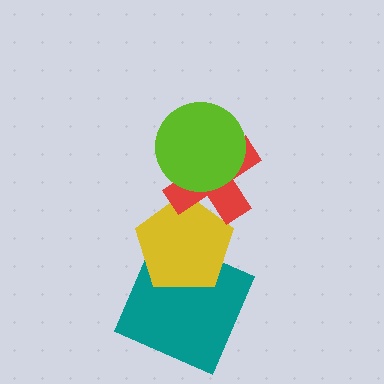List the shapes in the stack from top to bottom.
From top to bottom: the lime circle, the red cross, the yellow pentagon, the teal square.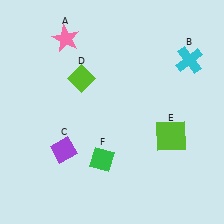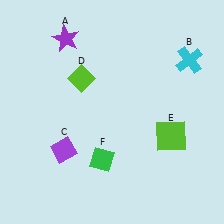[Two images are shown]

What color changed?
The star (A) changed from pink in Image 1 to purple in Image 2.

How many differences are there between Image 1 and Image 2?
There is 1 difference between the two images.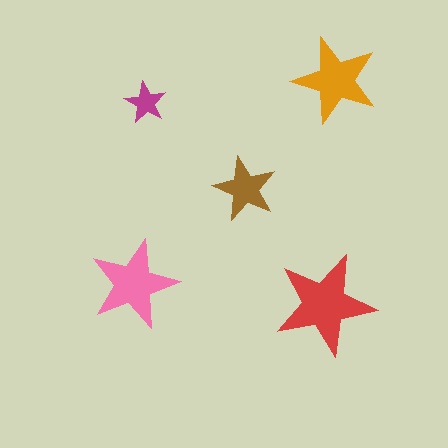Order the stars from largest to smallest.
the red one, the pink one, the orange one, the brown one, the magenta one.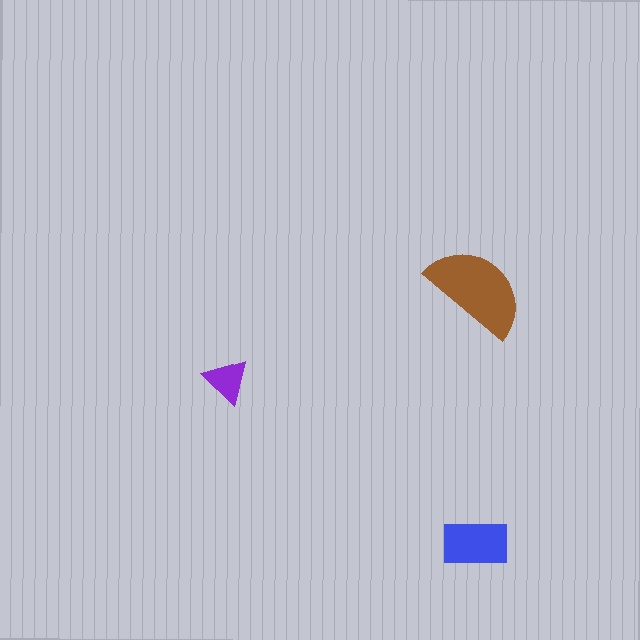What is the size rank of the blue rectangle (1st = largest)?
2nd.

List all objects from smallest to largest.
The purple triangle, the blue rectangle, the brown semicircle.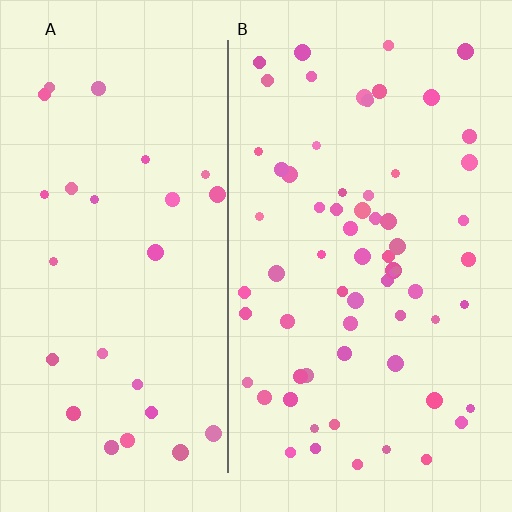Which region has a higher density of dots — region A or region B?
B (the right).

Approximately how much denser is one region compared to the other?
Approximately 2.3× — region B over region A.